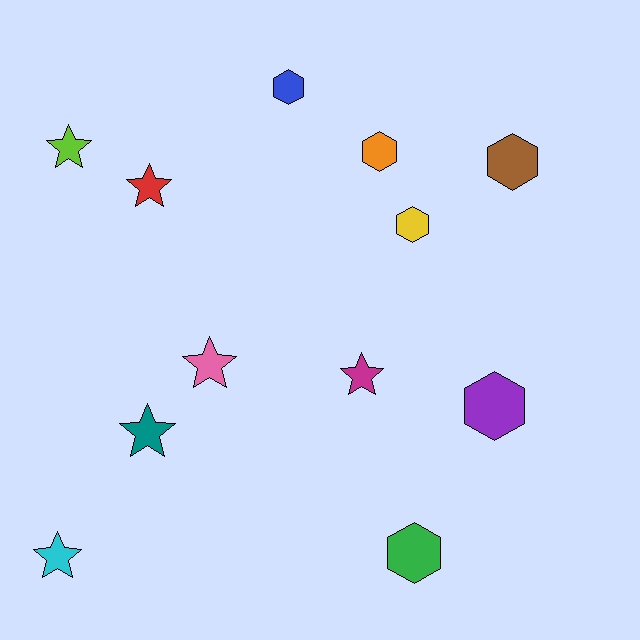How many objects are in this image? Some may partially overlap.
There are 12 objects.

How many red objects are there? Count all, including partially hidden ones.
There is 1 red object.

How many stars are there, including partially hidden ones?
There are 6 stars.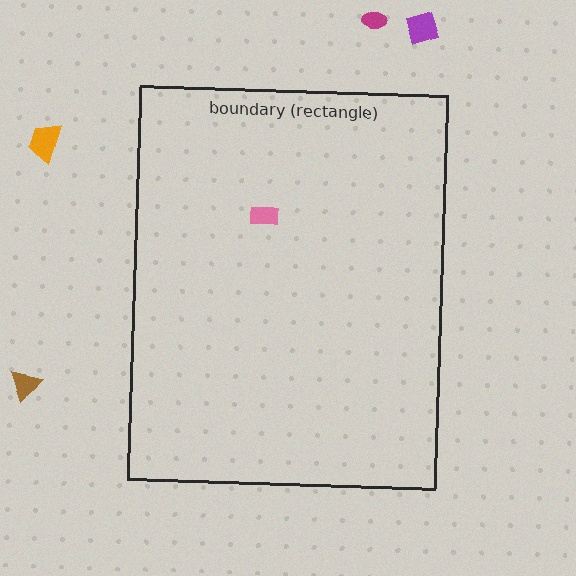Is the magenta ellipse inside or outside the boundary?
Outside.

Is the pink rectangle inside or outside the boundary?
Inside.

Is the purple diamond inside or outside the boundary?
Outside.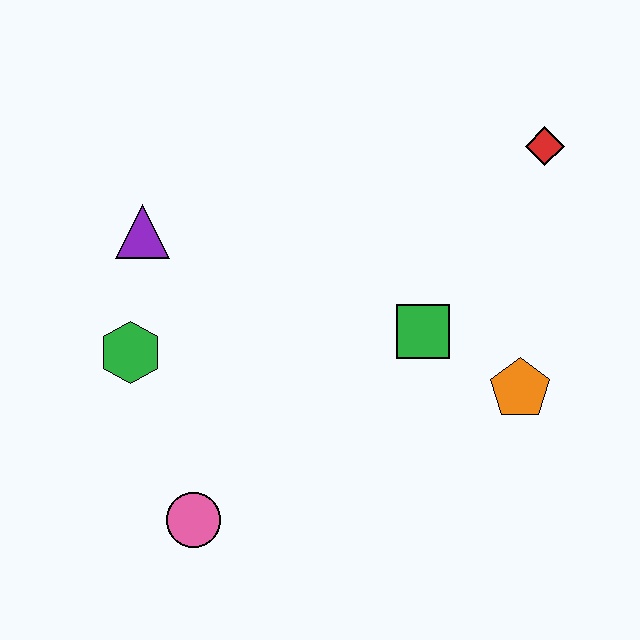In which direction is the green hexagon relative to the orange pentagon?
The green hexagon is to the left of the orange pentagon.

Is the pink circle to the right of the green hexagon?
Yes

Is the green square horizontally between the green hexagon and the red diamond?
Yes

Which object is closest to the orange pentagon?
The green square is closest to the orange pentagon.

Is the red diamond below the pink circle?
No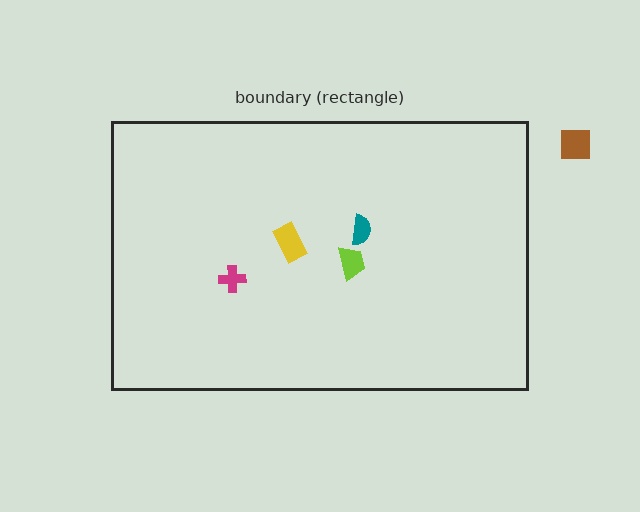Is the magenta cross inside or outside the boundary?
Inside.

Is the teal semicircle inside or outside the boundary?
Inside.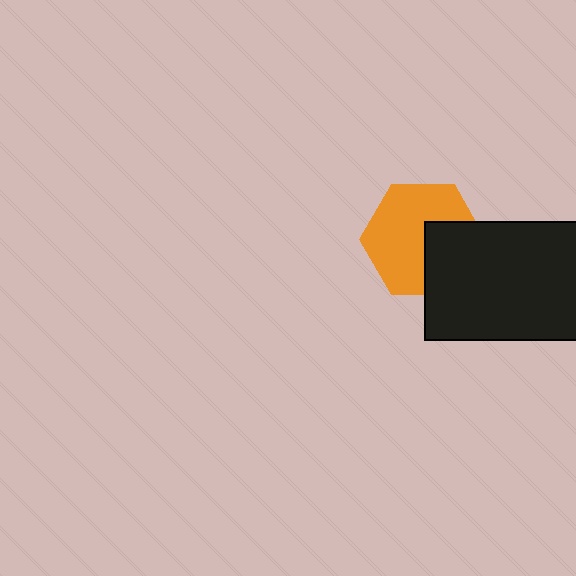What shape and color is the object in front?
The object in front is a black rectangle.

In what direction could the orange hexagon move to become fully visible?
The orange hexagon could move toward the upper-left. That would shift it out from behind the black rectangle entirely.